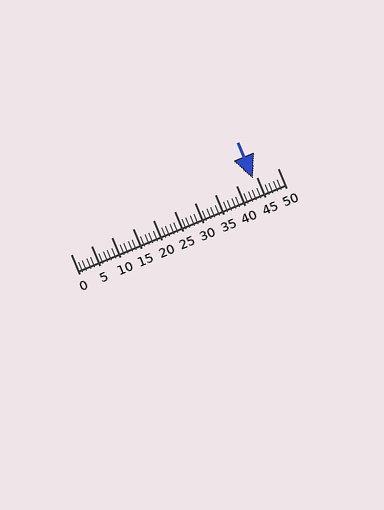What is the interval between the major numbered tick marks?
The major tick marks are spaced 5 units apart.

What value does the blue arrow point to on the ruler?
The blue arrow points to approximately 44.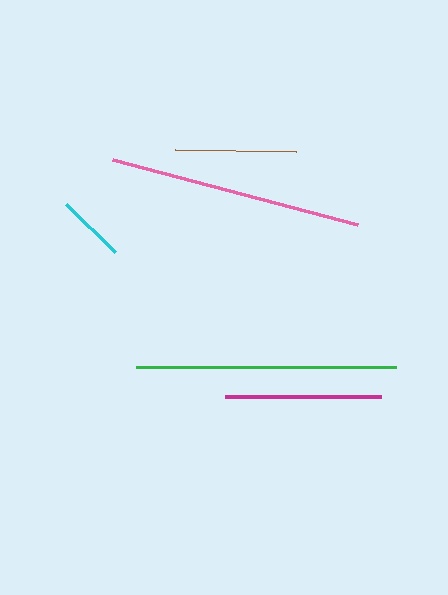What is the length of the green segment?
The green segment is approximately 260 pixels long.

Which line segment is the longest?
The green line is the longest at approximately 260 pixels.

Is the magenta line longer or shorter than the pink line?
The pink line is longer than the magenta line.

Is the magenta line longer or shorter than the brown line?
The magenta line is longer than the brown line.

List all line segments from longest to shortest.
From longest to shortest: green, pink, magenta, brown, cyan.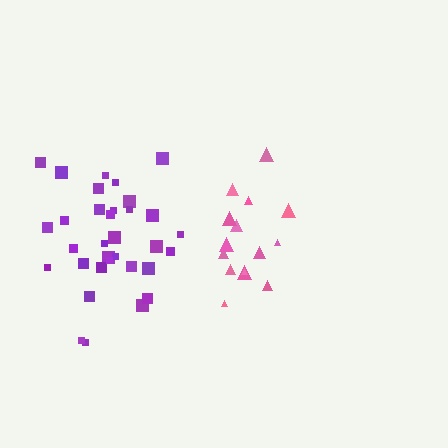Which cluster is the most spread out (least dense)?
Pink.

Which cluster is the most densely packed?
Purple.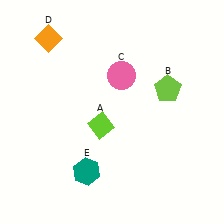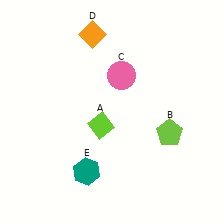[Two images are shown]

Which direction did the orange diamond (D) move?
The orange diamond (D) moved right.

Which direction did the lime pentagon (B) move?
The lime pentagon (B) moved down.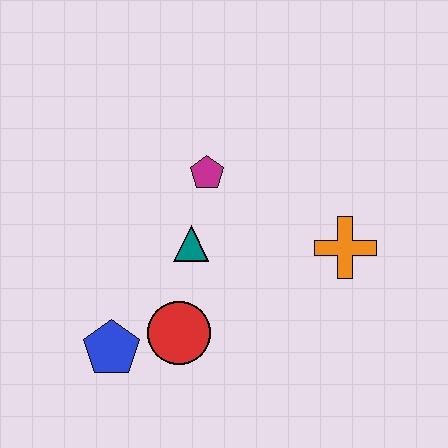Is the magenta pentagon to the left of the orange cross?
Yes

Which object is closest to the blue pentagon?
The red circle is closest to the blue pentagon.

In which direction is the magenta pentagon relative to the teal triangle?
The magenta pentagon is above the teal triangle.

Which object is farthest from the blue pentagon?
The orange cross is farthest from the blue pentagon.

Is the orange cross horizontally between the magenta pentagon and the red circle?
No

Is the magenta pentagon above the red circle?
Yes